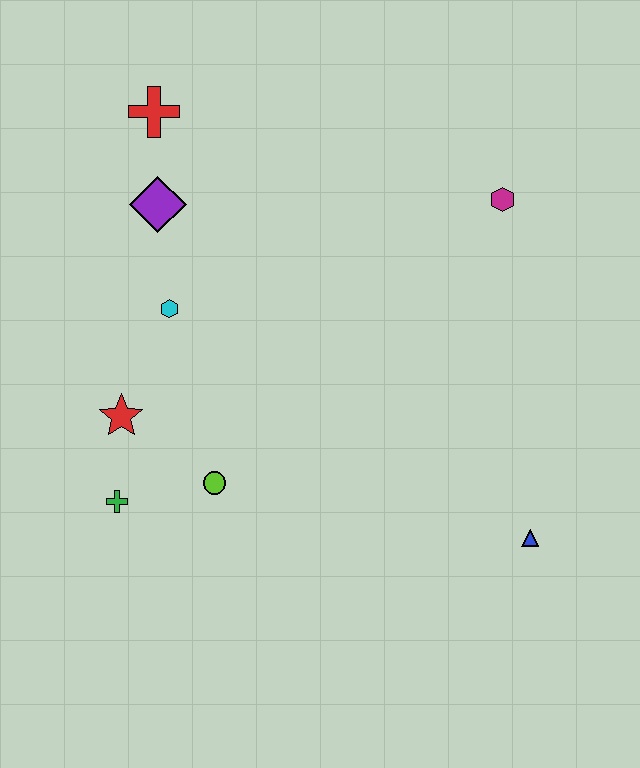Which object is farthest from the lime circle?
The magenta hexagon is farthest from the lime circle.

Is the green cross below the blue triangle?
No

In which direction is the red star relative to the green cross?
The red star is above the green cross.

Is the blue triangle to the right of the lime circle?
Yes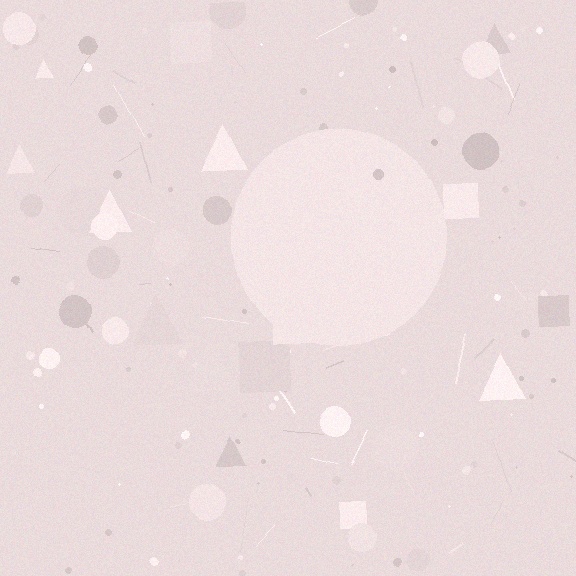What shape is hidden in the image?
A circle is hidden in the image.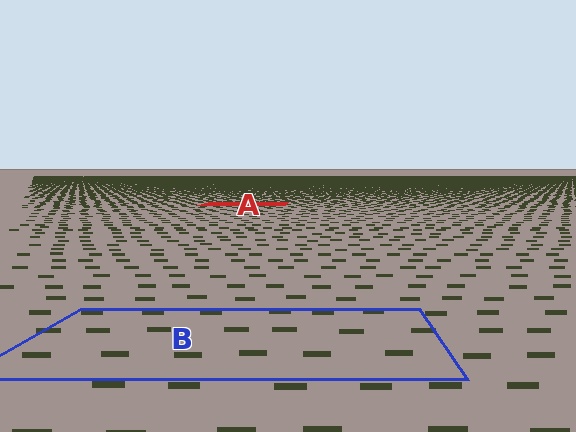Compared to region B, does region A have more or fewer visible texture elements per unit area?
Region A has more texture elements per unit area — they are packed more densely because it is farther away.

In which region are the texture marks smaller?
The texture marks are smaller in region A, because it is farther away.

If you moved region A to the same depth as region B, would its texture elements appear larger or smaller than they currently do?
They would appear larger. At a closer depth, the same texture elements are projected at a bigger on-screen size.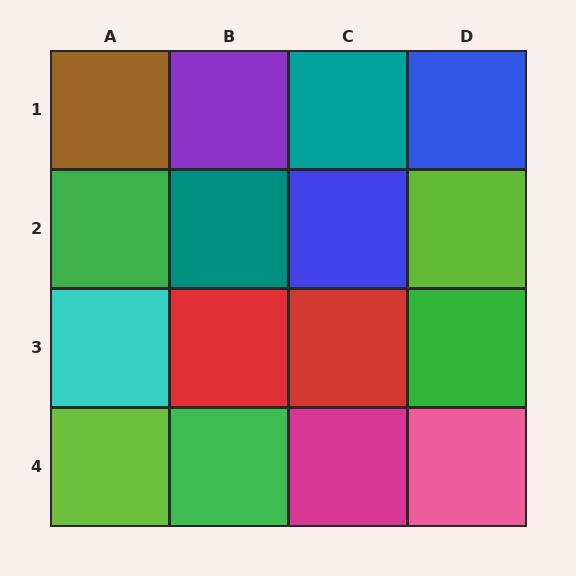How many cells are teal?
2 cells are teal.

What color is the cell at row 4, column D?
Pink.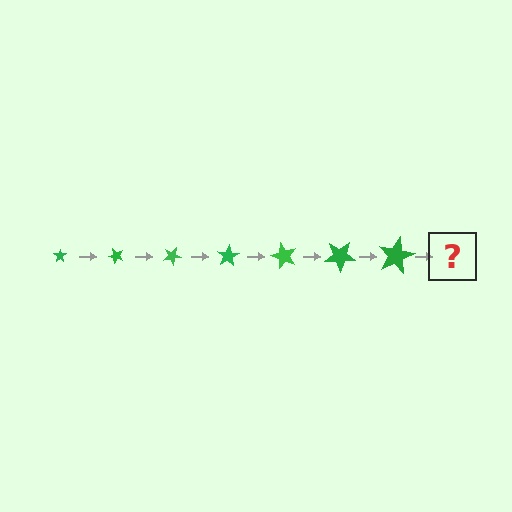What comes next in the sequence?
The next element should be a star, larger than the previous one and rotated 350 degrees from the start.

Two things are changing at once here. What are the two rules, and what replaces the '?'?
The two rules are that the star grows larger each step and it rotates 50 degrees each step. The '?' should be a star, larger than the previous one and rotated 350 degrees from the start.